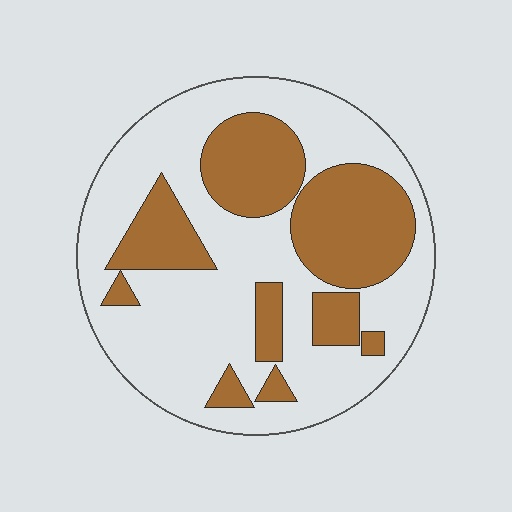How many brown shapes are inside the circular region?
9.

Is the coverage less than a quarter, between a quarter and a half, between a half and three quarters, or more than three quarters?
Between a quarter and a half.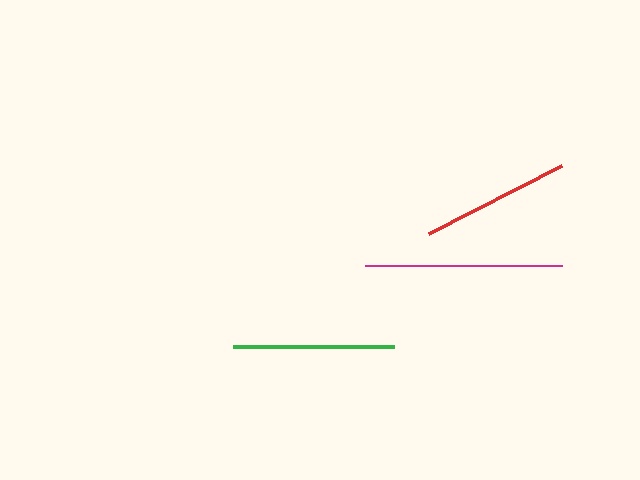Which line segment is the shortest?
The red line is the shortest at approximately 150 pixels.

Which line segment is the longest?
The magenta line is the longest at approximately 197 pixels.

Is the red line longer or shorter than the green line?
The green line is longer than the red line.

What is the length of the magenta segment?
The magenta segment is approximately 197 pixels long.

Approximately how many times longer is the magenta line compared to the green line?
The magenta line is approximately 1.2 times the length of the green line.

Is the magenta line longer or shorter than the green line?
The magenta line is longer than the green line.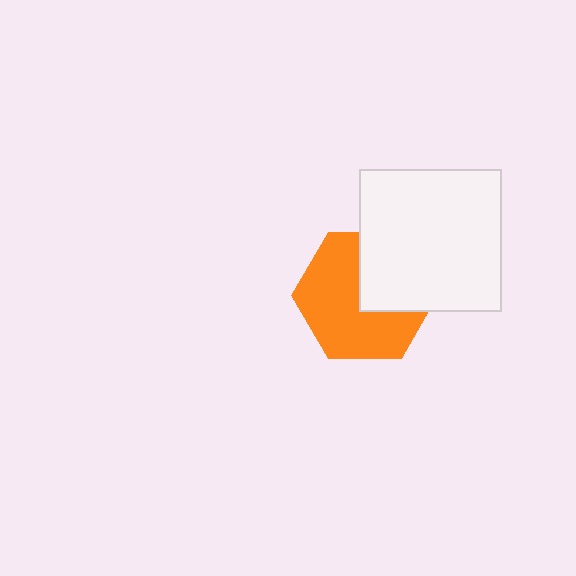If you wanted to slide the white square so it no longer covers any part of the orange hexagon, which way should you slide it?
Slide it toward the upper-right — that is the most direct way to separate the two shapes.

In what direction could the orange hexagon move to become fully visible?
The orange hexagon could move toward the lower-left. That would shift it out from behind the white square entirely.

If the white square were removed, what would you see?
You would see the complete orange hexagon.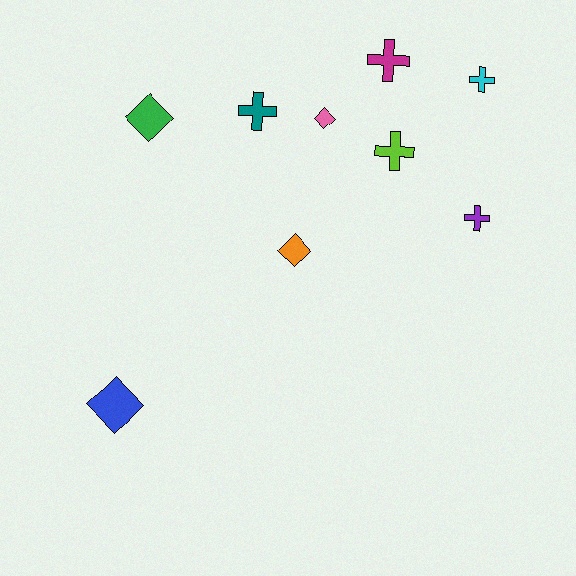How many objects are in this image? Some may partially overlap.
There are 9 objects.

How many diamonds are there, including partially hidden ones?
There are 4 diamonds.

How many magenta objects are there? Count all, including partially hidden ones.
There is 1 magenta object.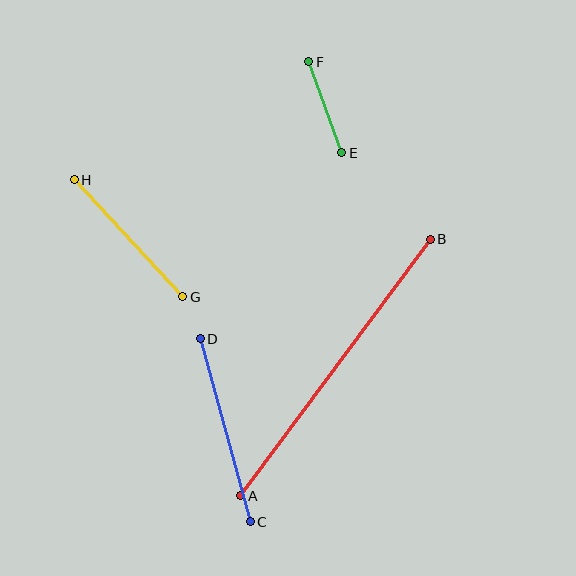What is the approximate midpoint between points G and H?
The midpoint is at approximately (128, 238) pixels.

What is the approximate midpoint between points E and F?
The midpoint is at approximately (325, 107) pixels.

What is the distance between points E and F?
The distance is approximately 97 pixels.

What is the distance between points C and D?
The distance is approximately 190 pixels.